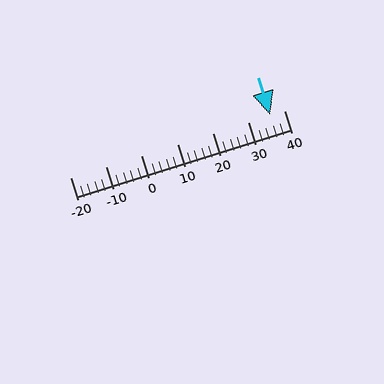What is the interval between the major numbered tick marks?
The major tick marks are spaced 10 units apart.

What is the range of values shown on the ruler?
The ruler shows values from -20 to 40.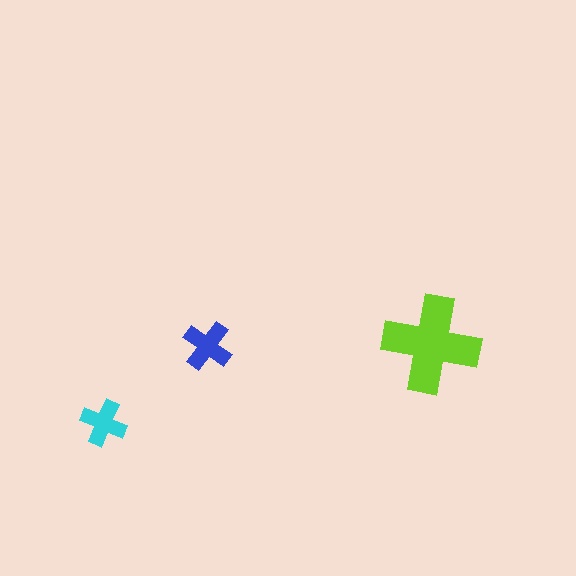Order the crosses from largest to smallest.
the lime one, the blue one, the cyan one.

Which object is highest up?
The lime cross is topmost.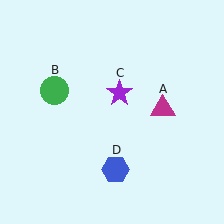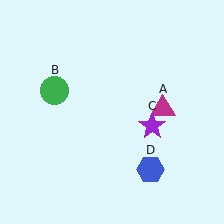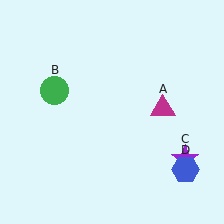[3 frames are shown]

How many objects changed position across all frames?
2 objects changed position: purple star (object C), blue hexagon (object D).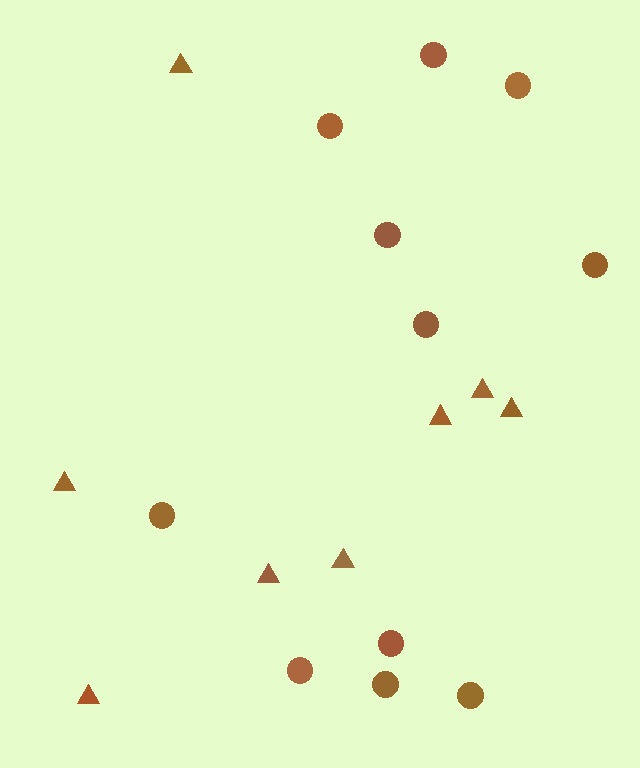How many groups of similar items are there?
There are 2 groups: one group of circles (11) and one group of triangles (8).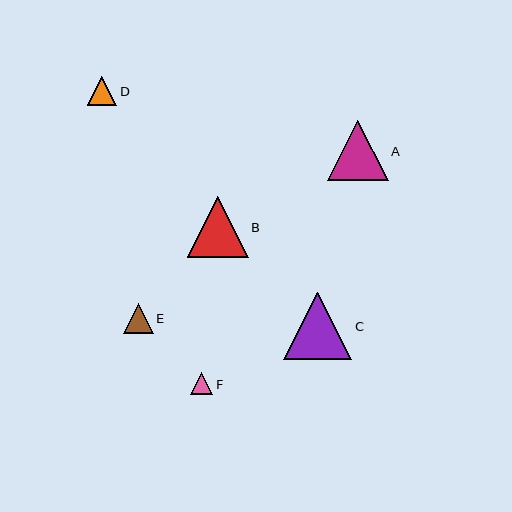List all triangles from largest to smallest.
From largest to smallest: C, B, A, E, D, F.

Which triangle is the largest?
Triangle C is the largest with a size of approximately 68 pixels.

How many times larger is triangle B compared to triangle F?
Triangle B is approximately 2.7 times the size of triangle F.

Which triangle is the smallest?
Triangle F is the smallest with a size of approximately 22 pixels.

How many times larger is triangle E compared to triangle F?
Triangle E is approximately 1.4 times the size of triangle F.